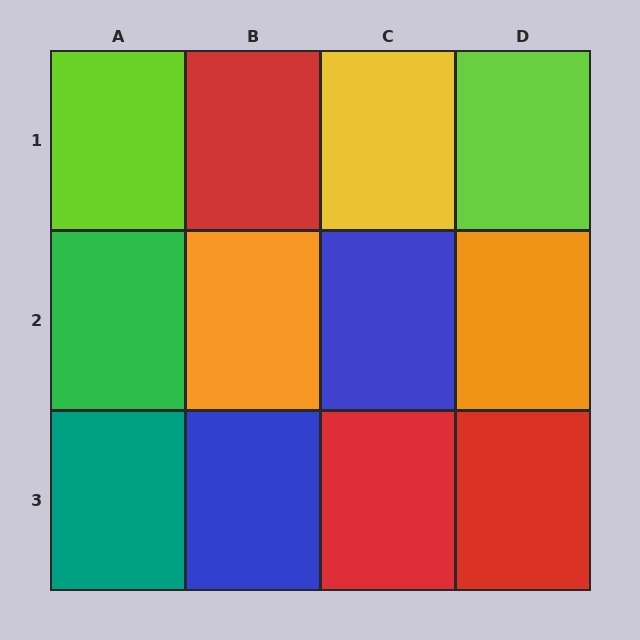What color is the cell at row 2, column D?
Orange.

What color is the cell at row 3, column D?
Red.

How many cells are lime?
2 cells are lime.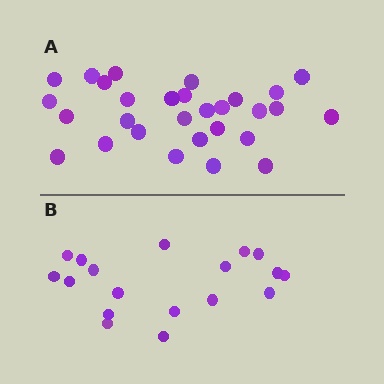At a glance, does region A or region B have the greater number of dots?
Region A (the top region) has more dots.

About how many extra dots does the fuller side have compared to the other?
Region A has roughly 12 or so more dots than region B.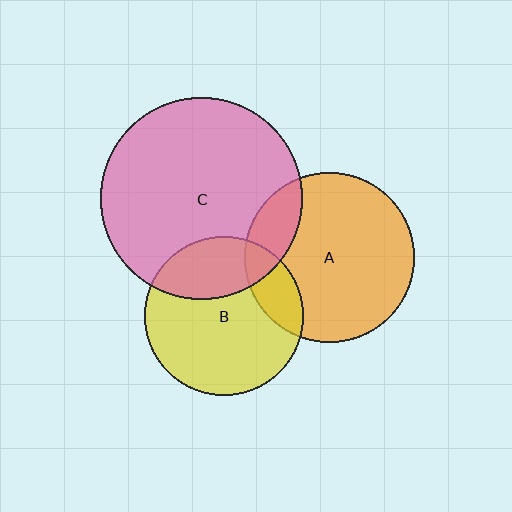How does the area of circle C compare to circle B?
Approximately 1.6 times.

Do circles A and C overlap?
Yes.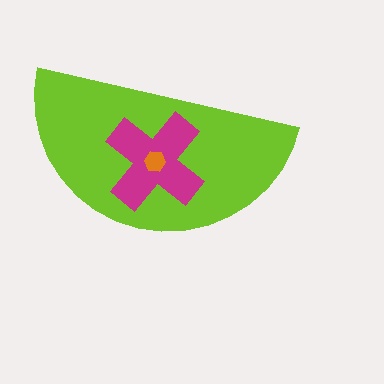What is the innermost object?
The orange hexagon.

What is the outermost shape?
The lime semicircle.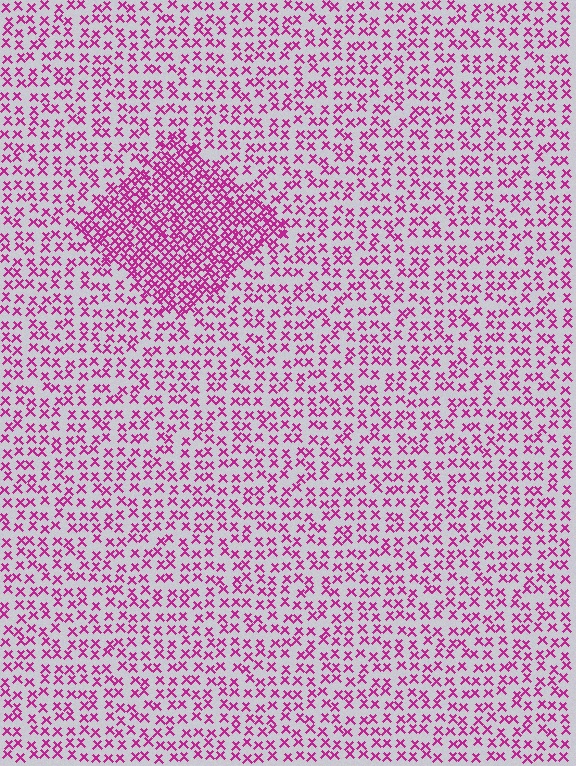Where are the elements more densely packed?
The elements are more densely packed inside the diamond boundary.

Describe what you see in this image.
The image contains small magenta elements arranged at two different densities. A diamond-shaped region is visible where the elements are more densely packed than the surrounding area.